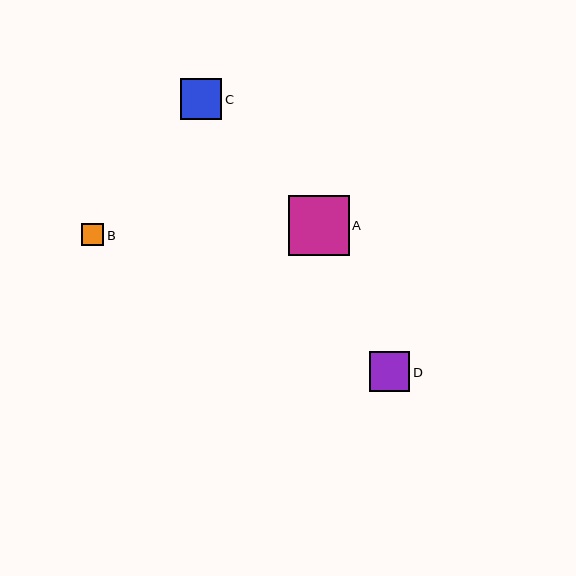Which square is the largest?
Square A is the largest with a size of approximately 60 pixels.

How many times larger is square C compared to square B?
Square C is approximately 1.9 times the size of square B.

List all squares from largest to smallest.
From largest to smallest: A, C, D, B.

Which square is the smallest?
Square B is the smallest with a size of approximately 22 pixels.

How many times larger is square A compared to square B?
Square A is approximately 2.8 times the size of square B.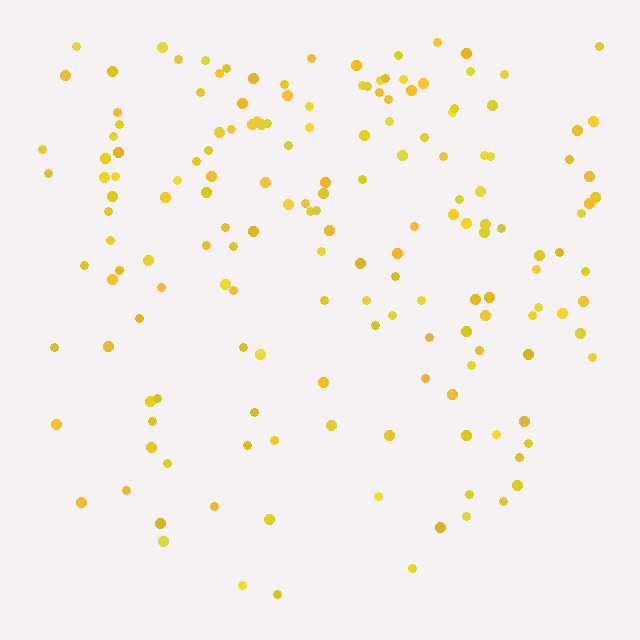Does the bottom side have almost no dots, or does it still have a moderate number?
Still a moderate number, just noticeably fewer than the top.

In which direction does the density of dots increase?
From bottom to top, with the top side densest.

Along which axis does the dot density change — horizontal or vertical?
Vertical.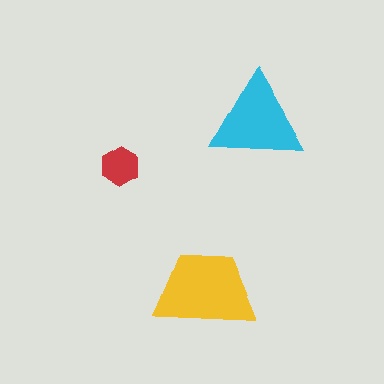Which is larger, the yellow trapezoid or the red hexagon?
The yellow trapezoid.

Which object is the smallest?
The red hexagon.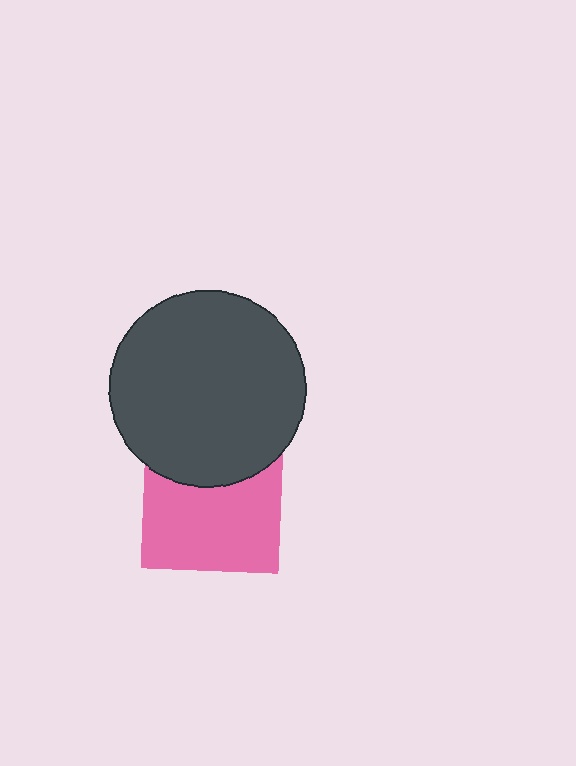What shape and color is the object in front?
The object in front is a dark gray circle.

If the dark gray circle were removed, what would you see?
You would see the complete pink square.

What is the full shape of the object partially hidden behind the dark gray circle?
The partially hidden object is a pink square.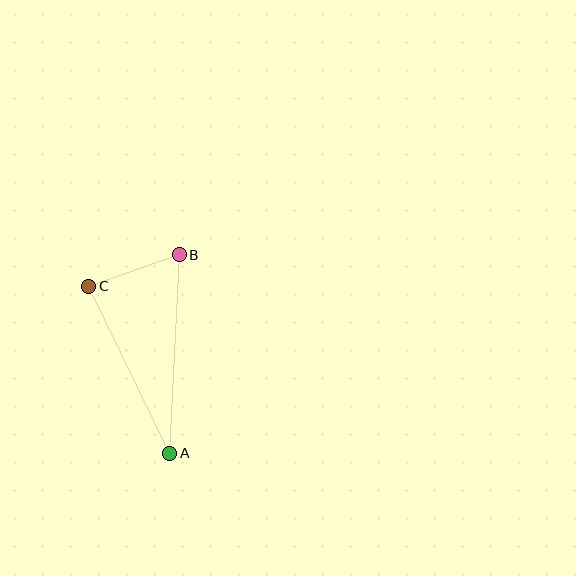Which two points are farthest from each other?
Points A and B are farthest from each other.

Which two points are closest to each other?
Points B and C are closest to each other.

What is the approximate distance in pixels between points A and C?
The distance between A and C is approximately 186 pixels.